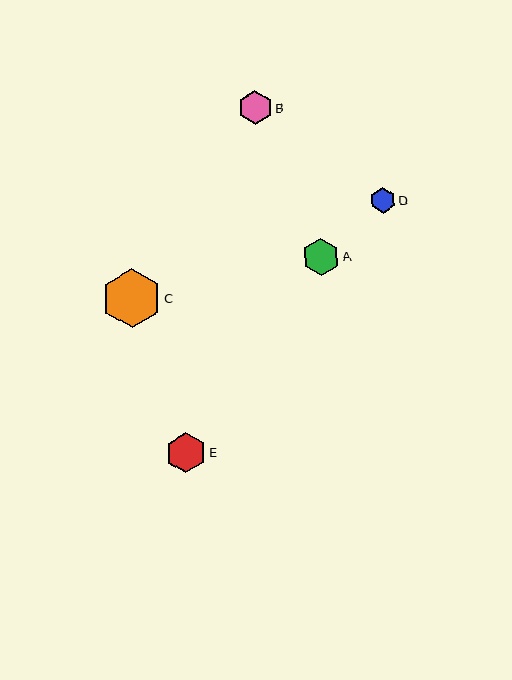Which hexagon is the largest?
Hexagon C is the largest with a size of approximately 59 pixels.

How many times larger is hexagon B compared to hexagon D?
Hexagon B is approximately 1.3 times the size of hexagon D.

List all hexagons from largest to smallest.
From largest to smallest: C, E, A, B, D.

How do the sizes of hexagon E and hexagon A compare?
Hexagon E and hexagon A are approximately the same size.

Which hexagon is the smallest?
Hexagon D is the smallest with a size of approximately 25 pixels.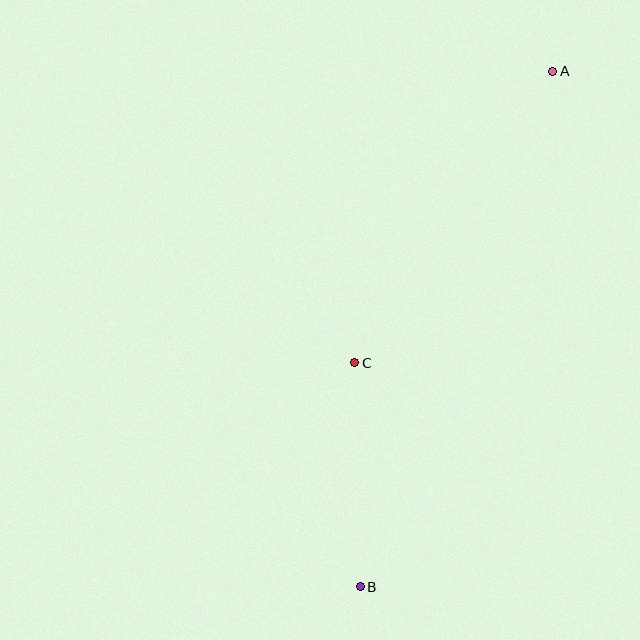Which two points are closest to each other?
Points B and C are closest to each other.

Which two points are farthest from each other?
Points A and B are farthest from each other.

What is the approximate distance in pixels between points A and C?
The distance between A and C is approximately 352 pixels.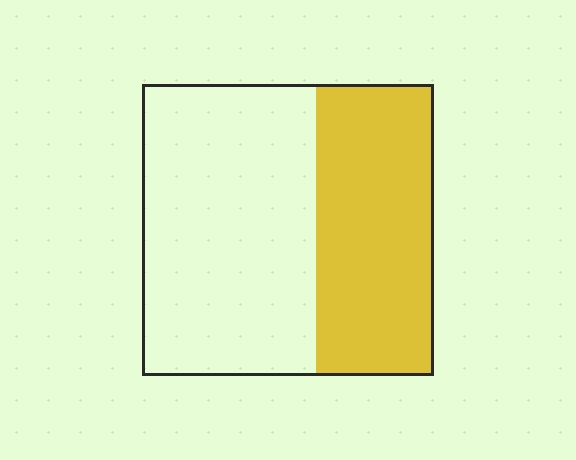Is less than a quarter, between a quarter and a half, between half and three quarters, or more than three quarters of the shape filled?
Between a quarter and a half.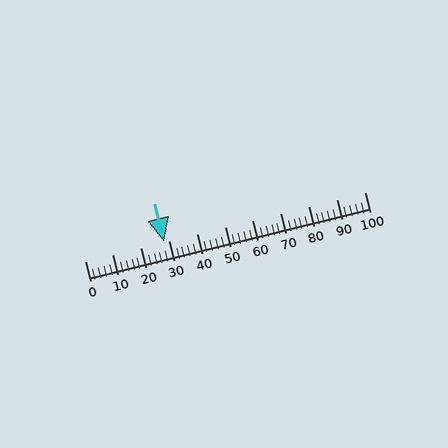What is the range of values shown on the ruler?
The ruler shows values from 0 to 100.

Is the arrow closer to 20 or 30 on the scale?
The arrow is closer to 30.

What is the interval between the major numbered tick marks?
The major tick marks are spaced 10 units apart.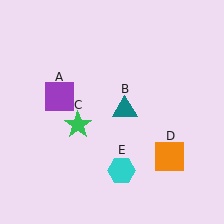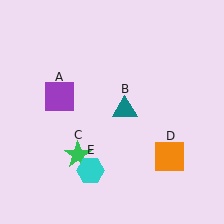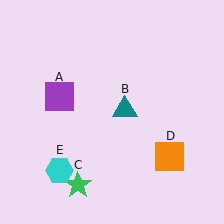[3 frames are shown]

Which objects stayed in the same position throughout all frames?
Purple square (object A) and teal triangle (object B) and orange square (object D) remained stationary.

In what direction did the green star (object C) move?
The green star (object C) moved down.